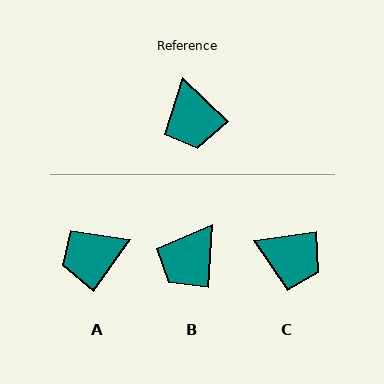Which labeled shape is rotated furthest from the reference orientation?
A, about 81 degrees away.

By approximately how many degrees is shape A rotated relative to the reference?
Approximately 81 degrees clockwise.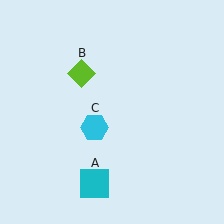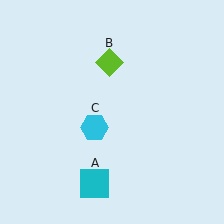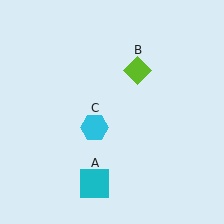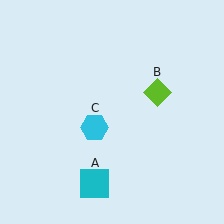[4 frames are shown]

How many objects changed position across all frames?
1 object changed position: lime diamond (object B).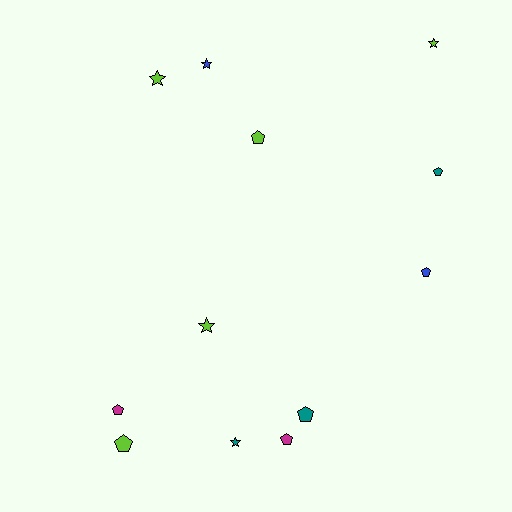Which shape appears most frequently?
Pentagon, with 7 objects.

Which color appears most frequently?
Lime, with 5 objects.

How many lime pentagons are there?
There are 2 lime pentagons.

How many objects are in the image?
There are 12 objects.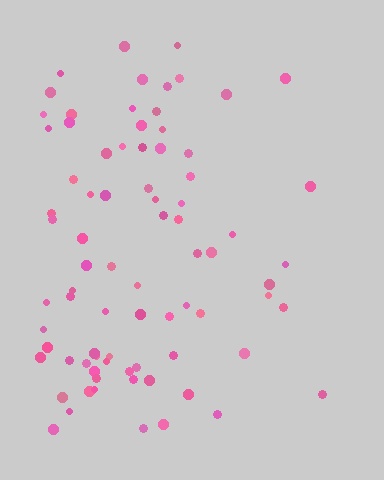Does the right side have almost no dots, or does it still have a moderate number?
Still a moderate number, just noticeably fewer than the left.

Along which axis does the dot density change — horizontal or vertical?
Horizontal.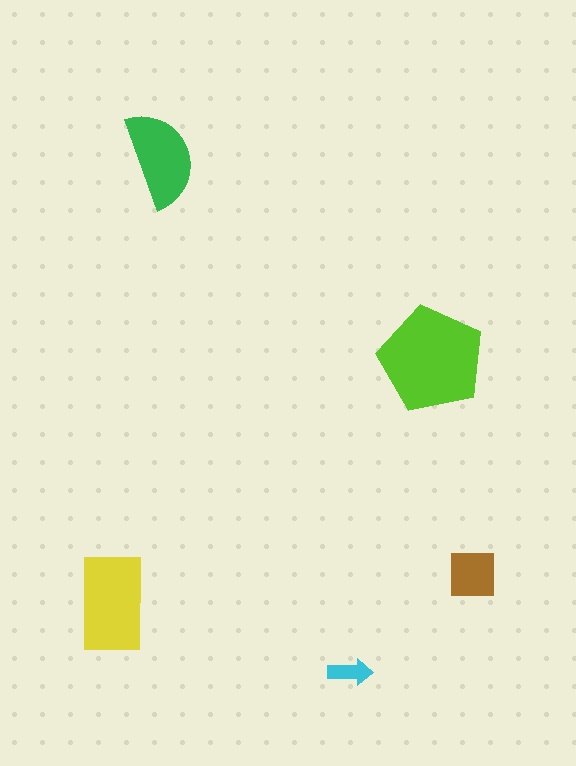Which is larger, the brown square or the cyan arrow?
The brown square.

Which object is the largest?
The lime pentagon.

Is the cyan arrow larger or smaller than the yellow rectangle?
Smaller.